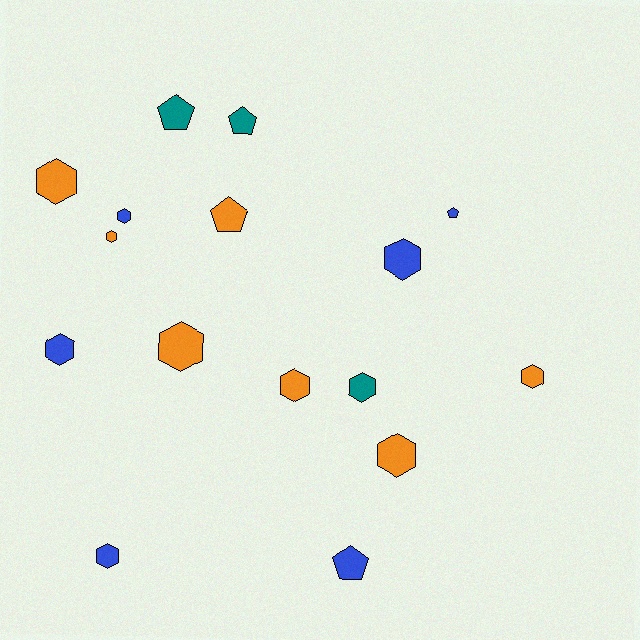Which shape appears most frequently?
Hexagon, with 11 objects.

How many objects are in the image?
There are 16 objects.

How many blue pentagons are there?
There are 2 blue pentagons.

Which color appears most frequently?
Orange, with 7 objects.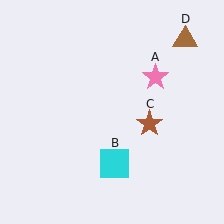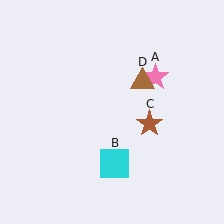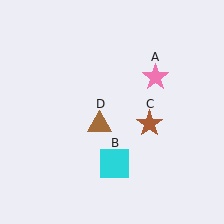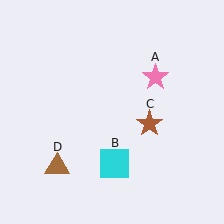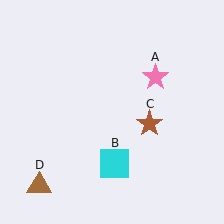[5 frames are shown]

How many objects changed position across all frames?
1 object changed position: brown triangle (object D).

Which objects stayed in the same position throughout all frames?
Pink star (object A) and cyan square (object B) and brown star (object C) remained stationary.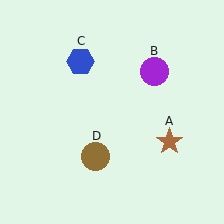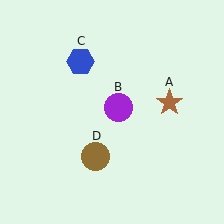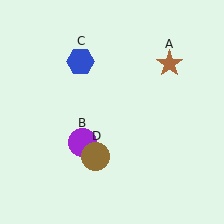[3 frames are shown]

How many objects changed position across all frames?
2 objects changed position: brown star (object A), purple circle (object B).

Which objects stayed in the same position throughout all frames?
Blue hexagon (object C) and brown circle (object D) remained stationary.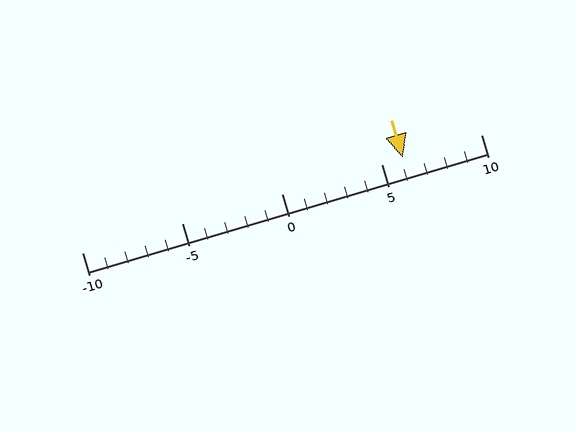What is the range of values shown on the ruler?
The ruler shows values from -10 to 10.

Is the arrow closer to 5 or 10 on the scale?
The arrow is closer to 5.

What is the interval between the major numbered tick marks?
The major tick marks are spaced 5 units apart.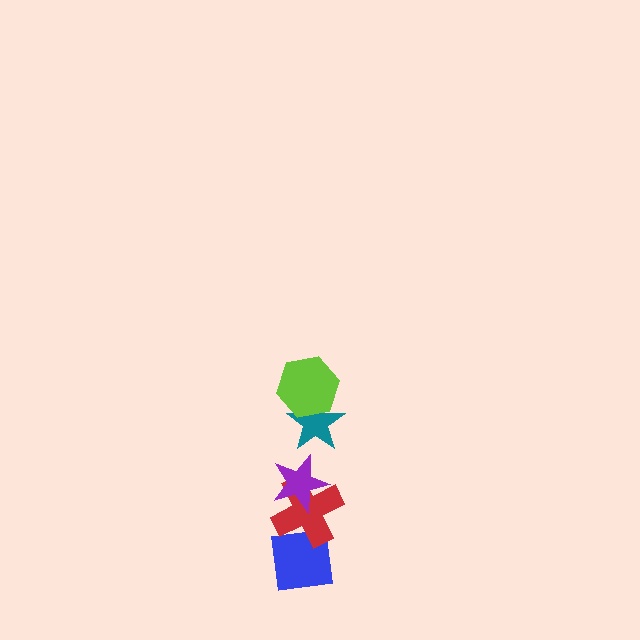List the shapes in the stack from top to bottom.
From top to bottom: the lime hexagon, the teal star, the purple star, the red cross, the blue square.